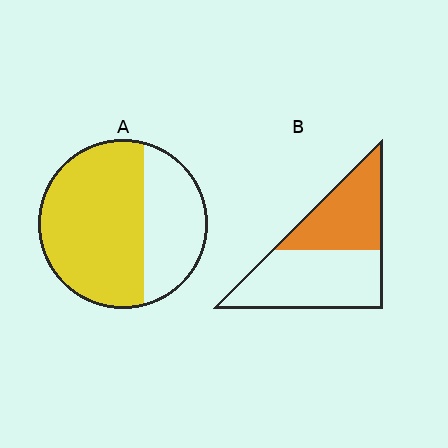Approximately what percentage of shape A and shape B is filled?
A is approximately 65% and B is approximately 45%.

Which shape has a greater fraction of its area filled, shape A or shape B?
Shape A.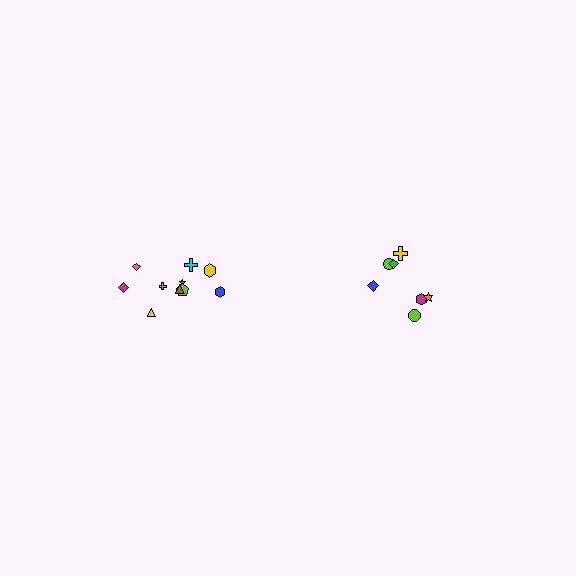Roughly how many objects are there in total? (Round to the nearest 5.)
Roughly 15 objects in total.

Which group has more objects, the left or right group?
The left group.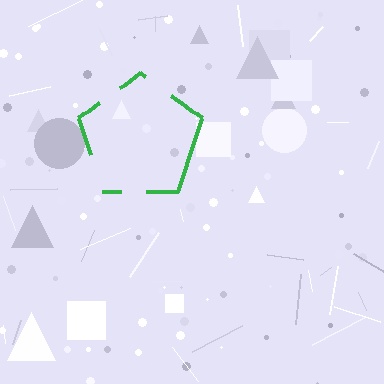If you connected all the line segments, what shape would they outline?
They would outline a pentagon.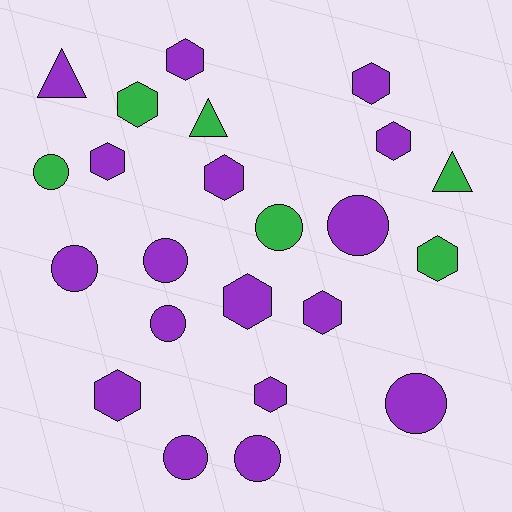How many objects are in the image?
There are 23 objects.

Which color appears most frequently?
Purple, with 17 objects.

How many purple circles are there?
There are 7 purple circles.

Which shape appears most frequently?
Hexagon, with 11 objects.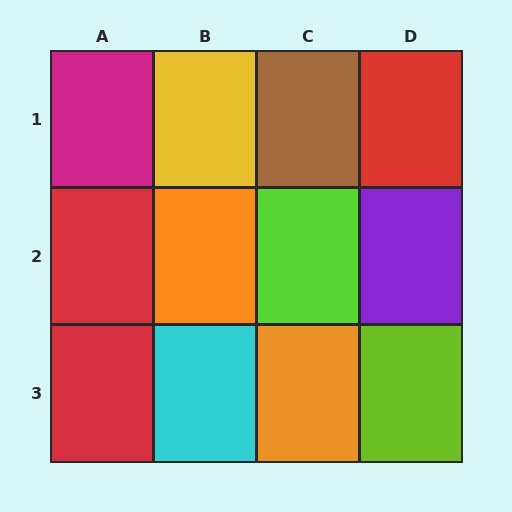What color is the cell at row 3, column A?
Red.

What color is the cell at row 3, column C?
Orange.